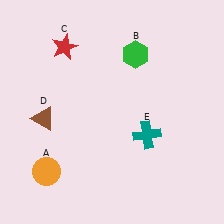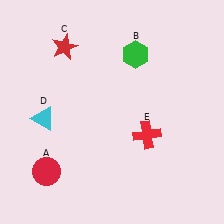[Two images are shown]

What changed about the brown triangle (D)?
In Image 1, D is brown. In Image 2, it changed to cyan.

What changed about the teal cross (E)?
In Image 1, E is teal. In Image 2, it changed to red.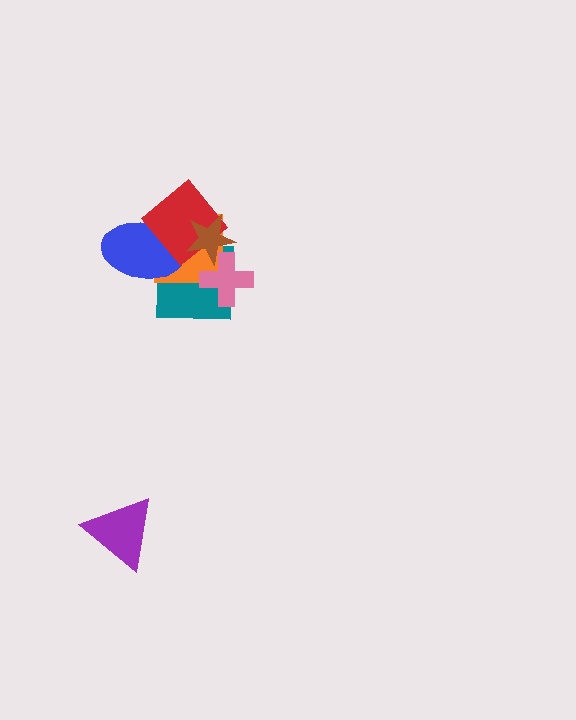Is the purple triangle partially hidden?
No, no other shape covers it.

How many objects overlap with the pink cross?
3 objects overlap with the pink cross.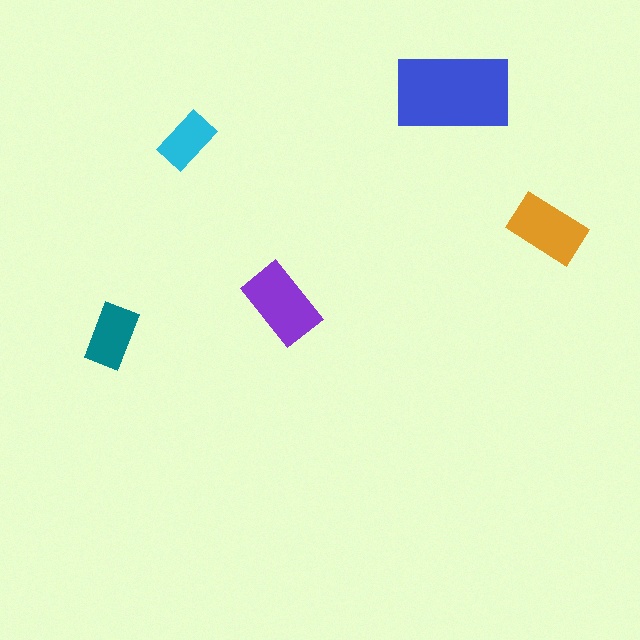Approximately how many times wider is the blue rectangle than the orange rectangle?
About 1.5 times wider.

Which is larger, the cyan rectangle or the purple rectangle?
The purple one.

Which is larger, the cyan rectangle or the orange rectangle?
The orange one.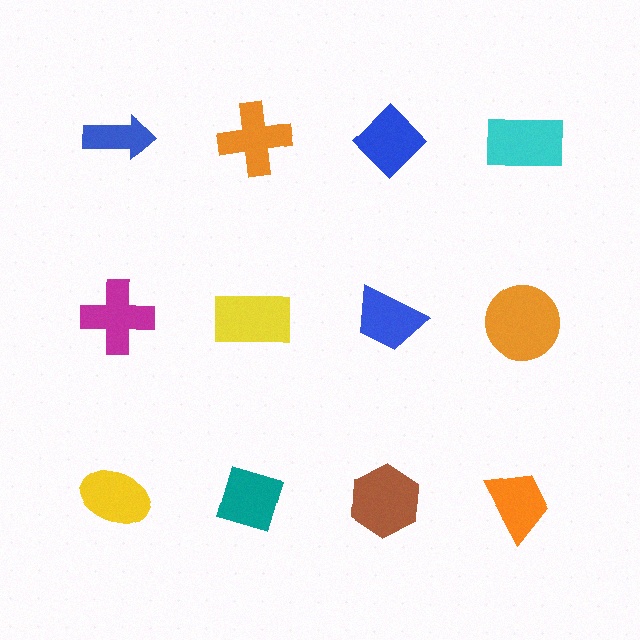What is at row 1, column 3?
A blue diamond.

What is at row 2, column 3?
A blue trapezoid.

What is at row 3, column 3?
A brown hexagon.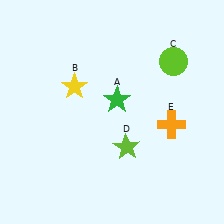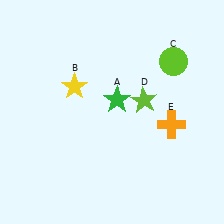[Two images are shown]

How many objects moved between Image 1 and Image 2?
1 object moved between the two images.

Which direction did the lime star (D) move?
The lime star (D) moved up.